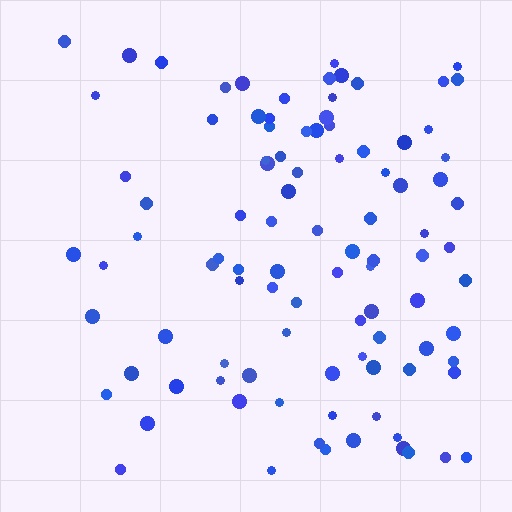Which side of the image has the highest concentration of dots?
The right.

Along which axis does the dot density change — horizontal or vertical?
Horizontal.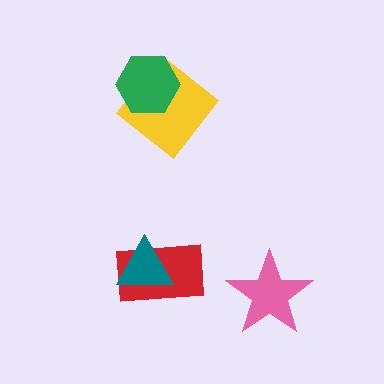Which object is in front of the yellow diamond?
The green hexagon is in front of the yellow diamond.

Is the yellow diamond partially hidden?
Yes, it is partially covered by another shape.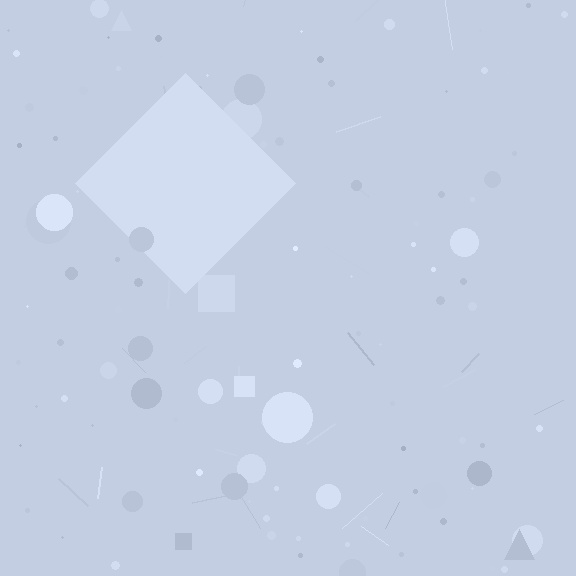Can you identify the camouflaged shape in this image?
The camouflaged shape is a diamond.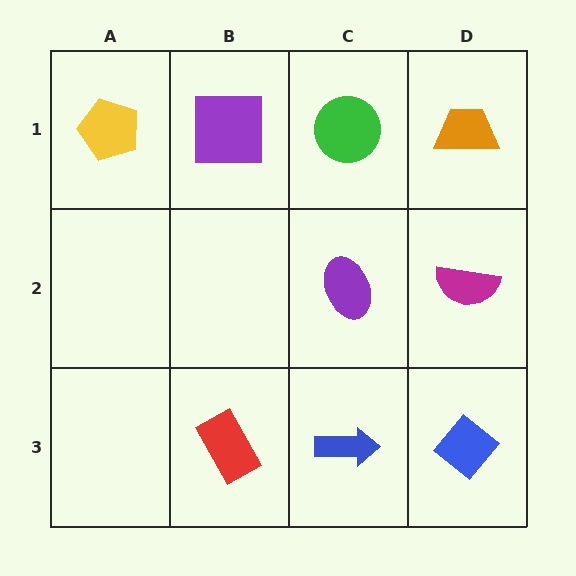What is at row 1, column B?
A purple square.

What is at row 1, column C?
A green circle.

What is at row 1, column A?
A yellow pentagon.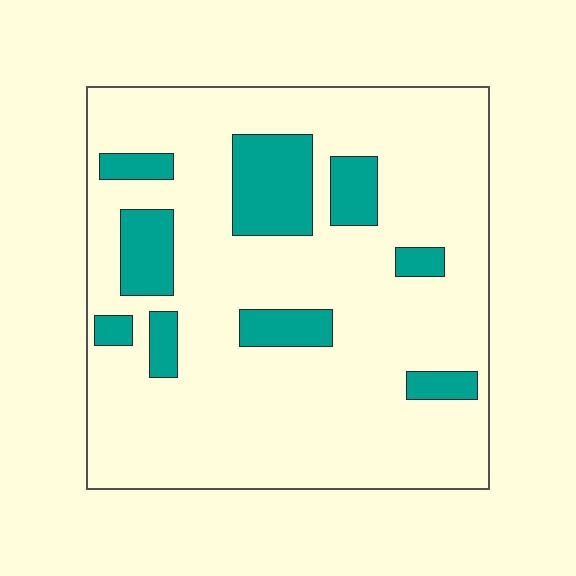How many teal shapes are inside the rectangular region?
9.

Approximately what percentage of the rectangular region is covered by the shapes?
Approximately 20%.